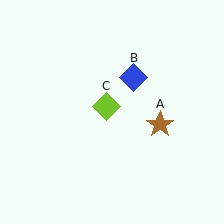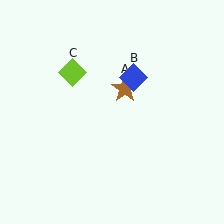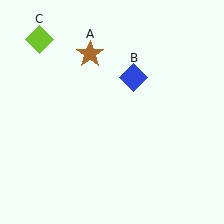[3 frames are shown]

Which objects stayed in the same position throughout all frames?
Blue diamond (object B) remained stationary.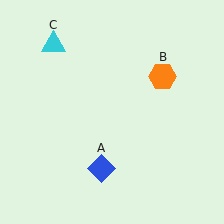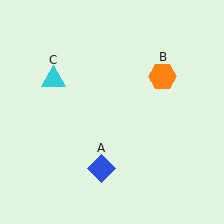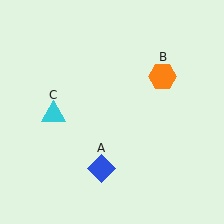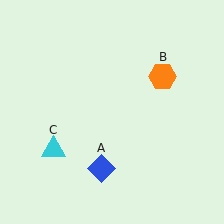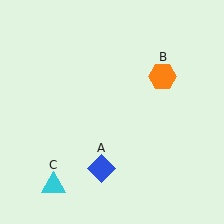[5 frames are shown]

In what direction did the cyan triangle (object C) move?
The cyan triangle (object C) moved down.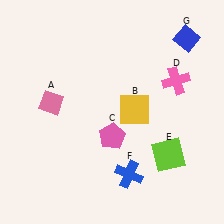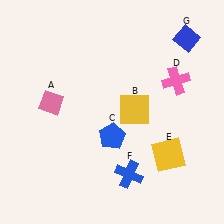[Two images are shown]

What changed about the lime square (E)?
In Image 1, E is lime. In Image 2, it changed to yellow.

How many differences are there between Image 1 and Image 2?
There are 2 differences between the two images.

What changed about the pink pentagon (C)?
In Image 1, C is pink. In Image 2, it changed to blue.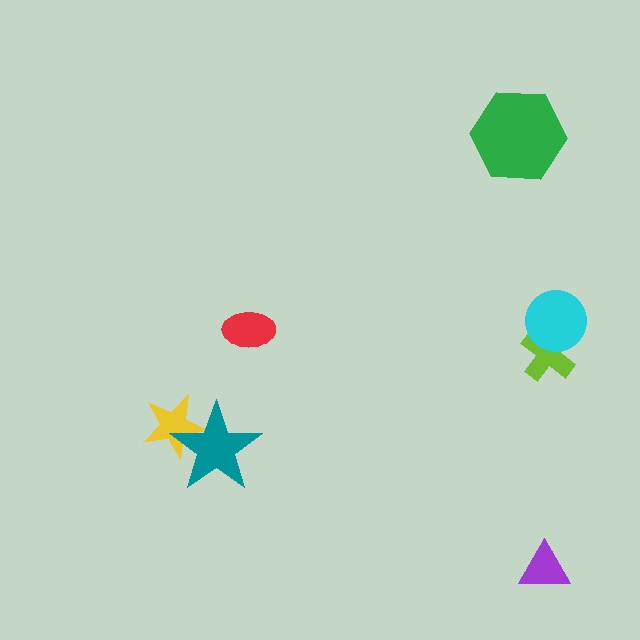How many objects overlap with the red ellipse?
0 objects overlap with the red ellipse.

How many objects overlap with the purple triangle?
0 objects overlap with the purple triangle.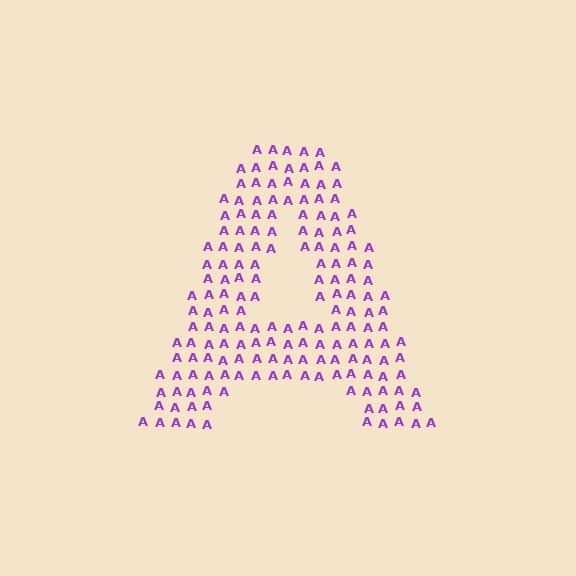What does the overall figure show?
The overall figure shows the letter A.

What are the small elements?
The small elements are letter A's.